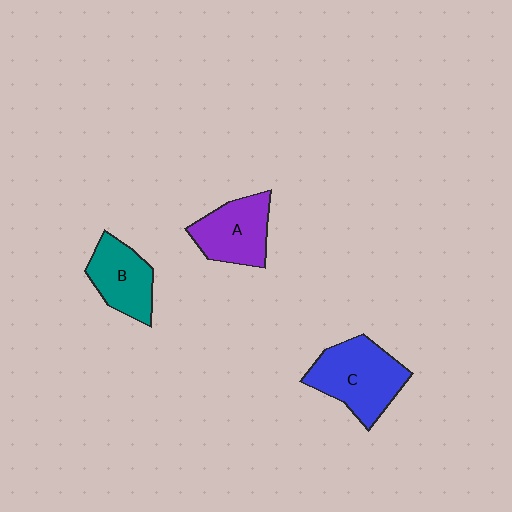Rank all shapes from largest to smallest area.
From largest to smallest: C (blue), A (purple), B (teal).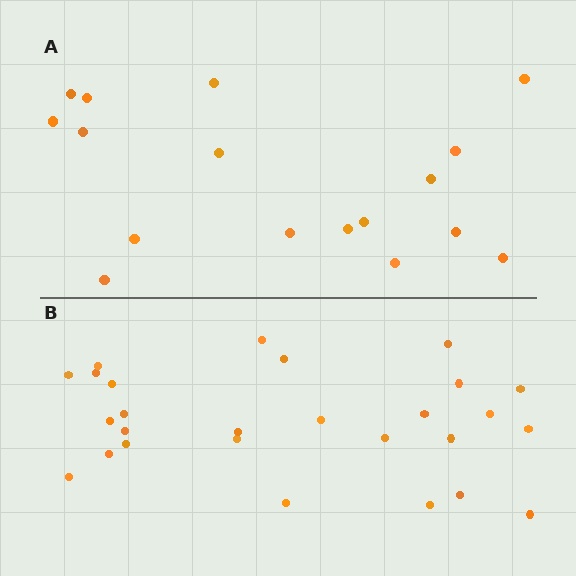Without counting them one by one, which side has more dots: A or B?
Region B (the bottom region) has more dots.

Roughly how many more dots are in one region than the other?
Region B has roughly 10 or so more dots than region A.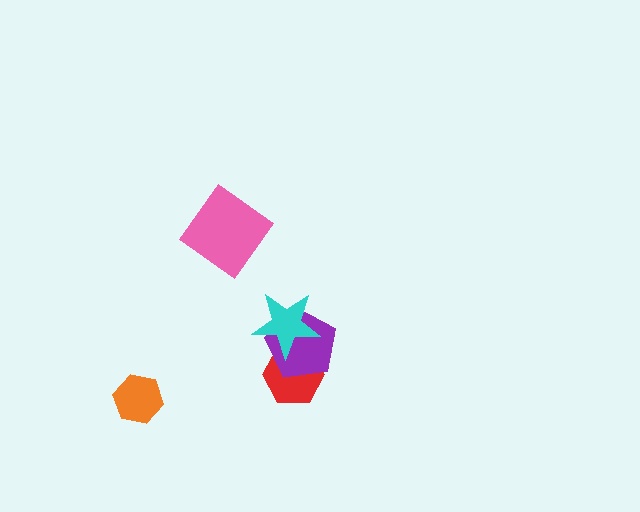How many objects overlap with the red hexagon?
2 objects overlap with the red hexagon.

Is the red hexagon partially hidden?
Yes, it is partially covered by another shape.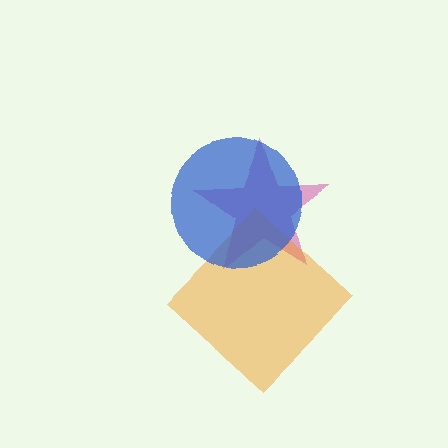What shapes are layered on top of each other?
The layered shapes are: a magenta star, an orange diamond, a blue circle.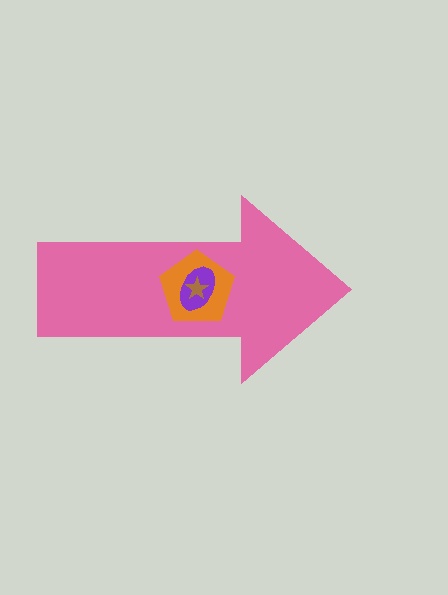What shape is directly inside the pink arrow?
The orange pentagon.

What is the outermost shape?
The pink arrow.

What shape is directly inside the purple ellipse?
The brown star.